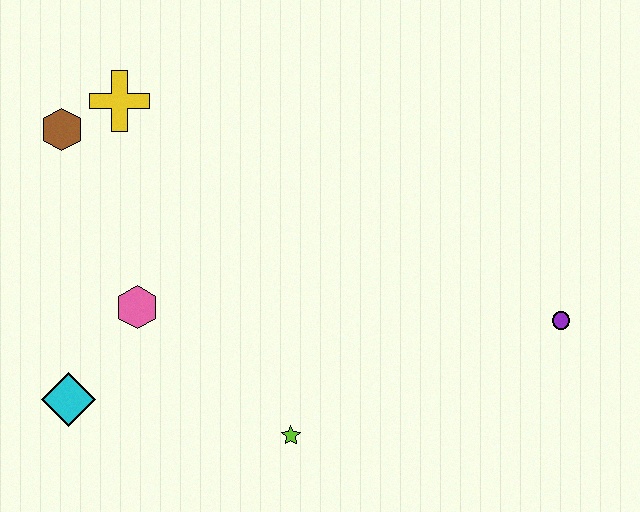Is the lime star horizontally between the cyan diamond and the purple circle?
Yes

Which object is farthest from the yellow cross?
The purple circle is farthest from the yellow cross.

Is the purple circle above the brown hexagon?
No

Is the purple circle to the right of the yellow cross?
Yes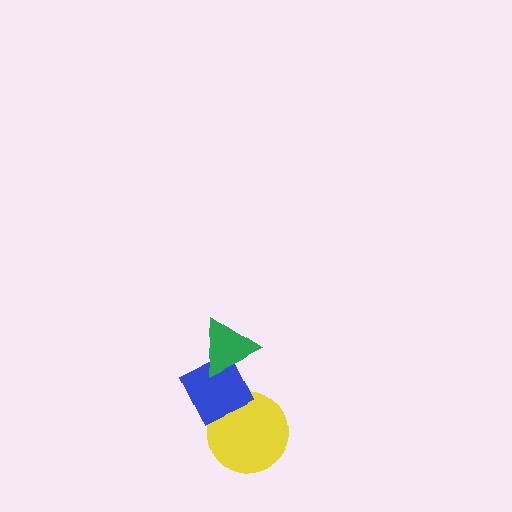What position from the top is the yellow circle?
The yellow circle is 3rd from the top.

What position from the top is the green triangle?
The green triangle is 1st from the top.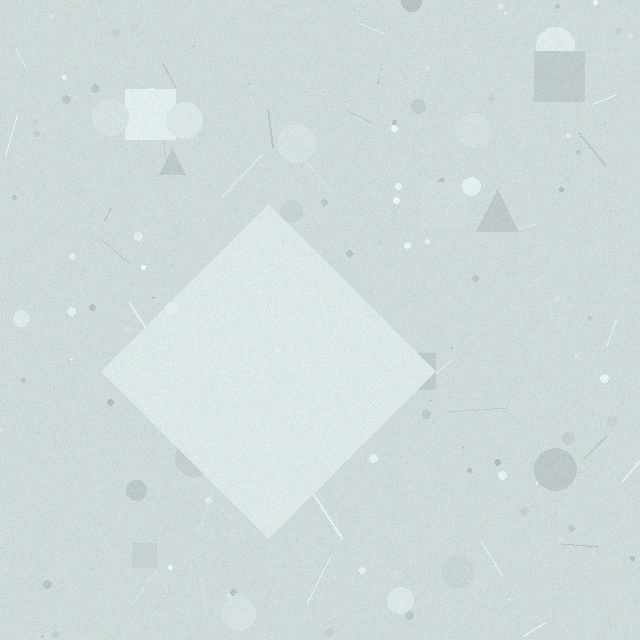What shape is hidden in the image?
A diamond is hidden in the image.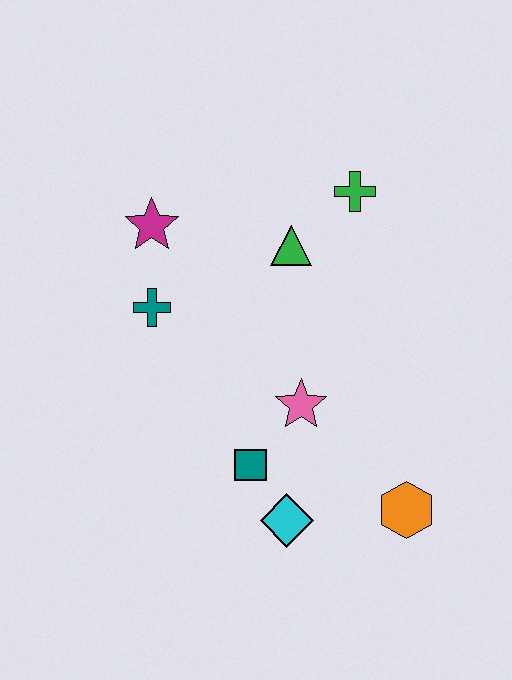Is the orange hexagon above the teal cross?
No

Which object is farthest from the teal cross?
The orange hexagon is farthest from the teal cross.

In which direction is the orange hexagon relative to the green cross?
The orange hexagon is below the green cross.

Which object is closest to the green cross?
The green triangle is closest to the green cross.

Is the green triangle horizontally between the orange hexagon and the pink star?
No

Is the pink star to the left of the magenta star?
No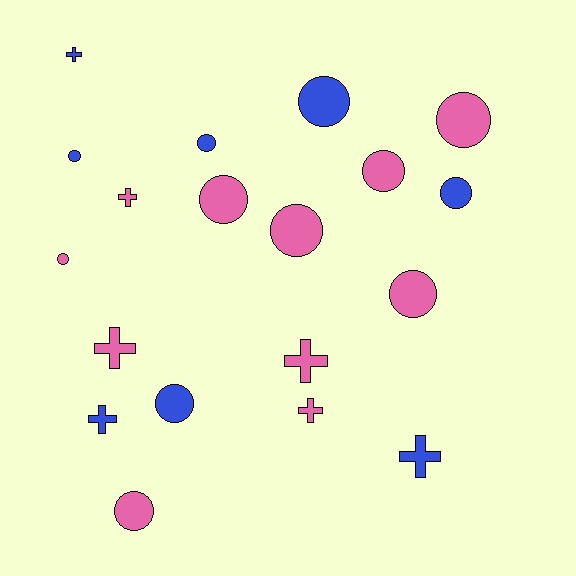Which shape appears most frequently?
Circle, with 12 objects.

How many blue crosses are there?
There are 3 blue crosses.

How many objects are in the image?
There are 19 objects.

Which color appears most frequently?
Pink, with 11 objects.